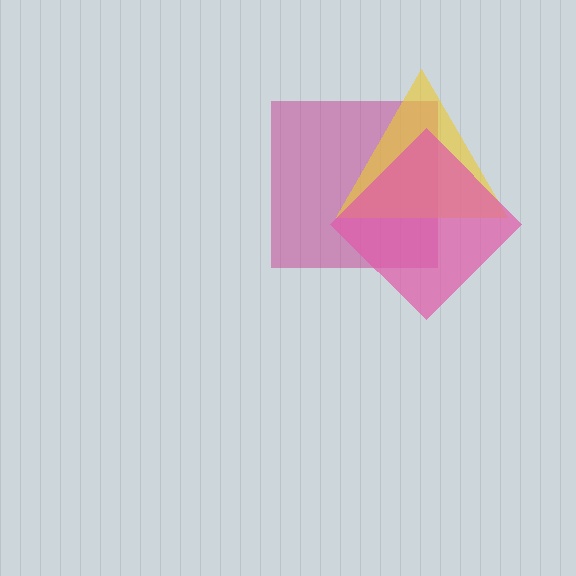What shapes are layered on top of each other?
The layered shapes are: a magenta square, a yellow triangle, a pink diamond.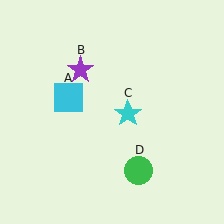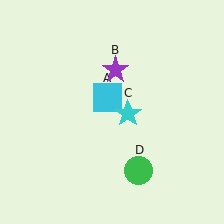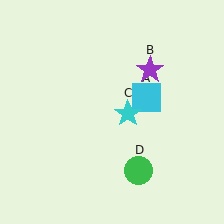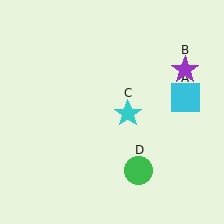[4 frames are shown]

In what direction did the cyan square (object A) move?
The cyan square (object A) moved right.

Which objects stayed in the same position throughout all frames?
Cyan star (object C) and green circle (object D) remained stationary.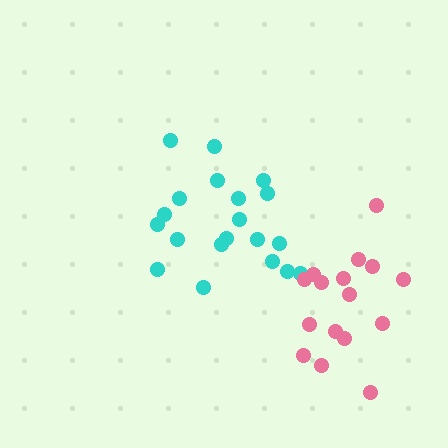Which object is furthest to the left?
The cyan cluster is leftmost.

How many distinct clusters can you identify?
There are 2 distinct clusters.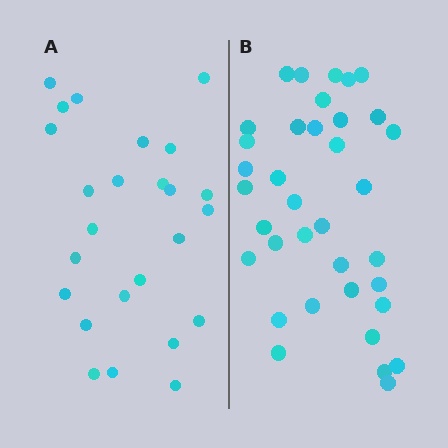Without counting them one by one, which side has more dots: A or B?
Region B (the right region) has more dots.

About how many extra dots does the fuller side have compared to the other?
Region B has roughly 12 or so more dots than region A.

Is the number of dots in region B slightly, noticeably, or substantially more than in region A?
Region B has noticeably more, but not dramatically so. The ratio is roughly 1.4 to 1.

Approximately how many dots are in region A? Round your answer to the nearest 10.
About 20 dots. (The exact count is 25, which rounds to 20.)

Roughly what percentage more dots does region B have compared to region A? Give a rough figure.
About 45% more.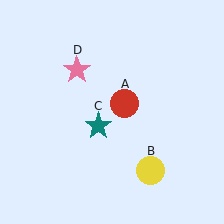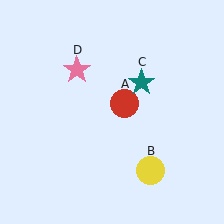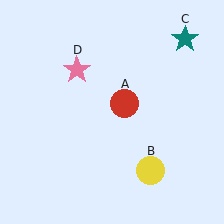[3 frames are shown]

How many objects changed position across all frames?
1 object changed position: teal star (object C).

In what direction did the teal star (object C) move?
The teal star (object C) moved up and to the right.